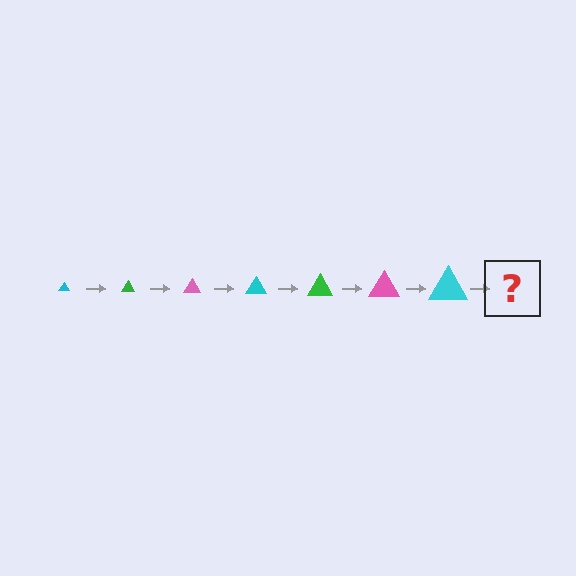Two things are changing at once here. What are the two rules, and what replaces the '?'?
The two rules are that the triangle grows larger each step and the color cycles through cyan, green, and pink. The '?' should be a green triangle, larger than the previous one.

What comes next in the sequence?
The next element should be a green triangle, larger than the previous one.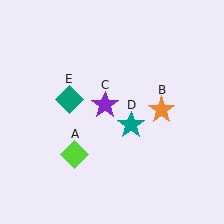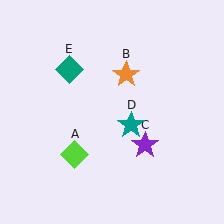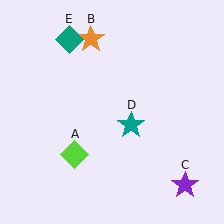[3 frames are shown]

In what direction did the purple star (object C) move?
The purple star (object C) moved down and to the right.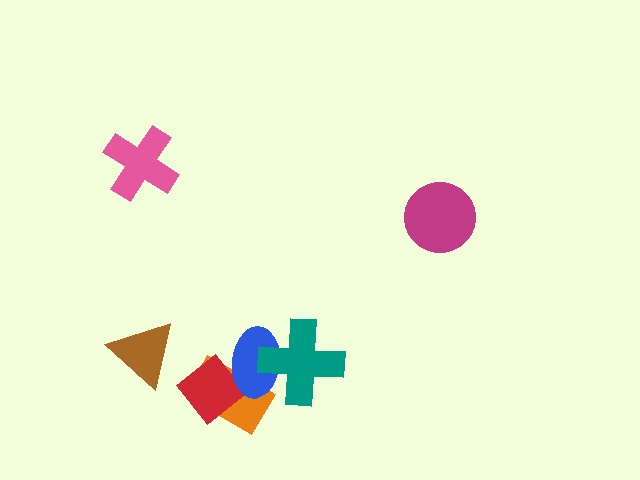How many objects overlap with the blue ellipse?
3 objects overlap with the blue ellipse.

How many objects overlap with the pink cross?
0 objects overlap with the pink cross.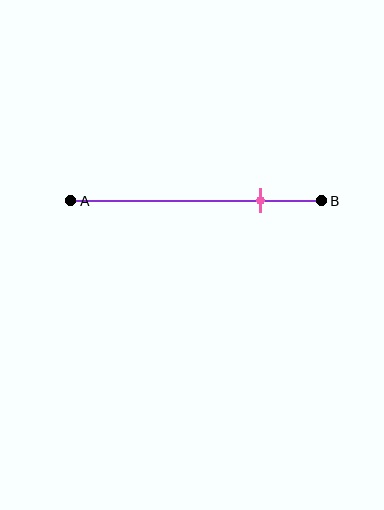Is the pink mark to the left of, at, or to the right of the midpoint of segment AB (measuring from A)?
The pink mark is to the right of the midpoint of segment AB.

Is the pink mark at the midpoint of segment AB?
No, the mark is at about 75% from A, not at the 50% midpoint.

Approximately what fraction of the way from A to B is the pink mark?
The pink mark is approximately 75% of the way from A to B.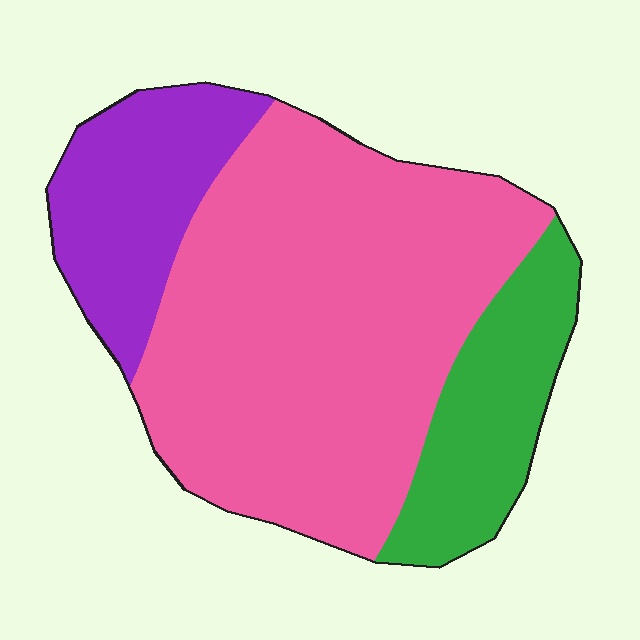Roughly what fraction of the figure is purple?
Purple takes up about one fifth (1/5) of the figure.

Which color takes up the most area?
Pink, at roughly 65%.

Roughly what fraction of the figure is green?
Green takes up about one sixth (1/6) of the figure.